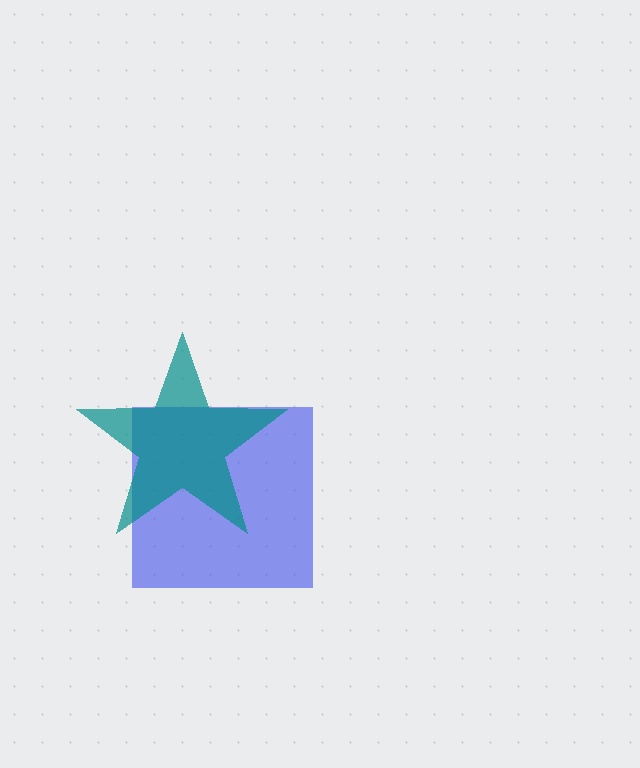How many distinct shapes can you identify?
There are 2 distinct shapes: a blue square, a teal star.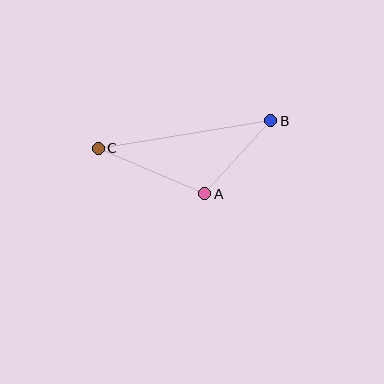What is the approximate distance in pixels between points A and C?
The distance between A and C is approximately 116 pixels.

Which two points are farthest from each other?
Points B and C are farthest from each other.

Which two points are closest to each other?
Points A and B are closest to each other.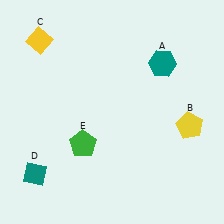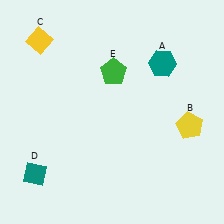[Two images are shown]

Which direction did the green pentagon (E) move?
The green pentagon (E) moved up.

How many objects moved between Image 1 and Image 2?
1 object moved between the two images.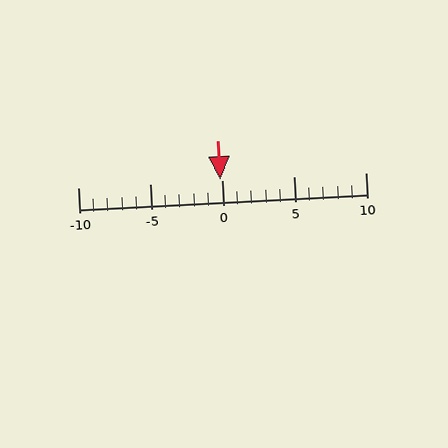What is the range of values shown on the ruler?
The ruler shows values from -10 to 10.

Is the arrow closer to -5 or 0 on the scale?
The arrow is closer to 0.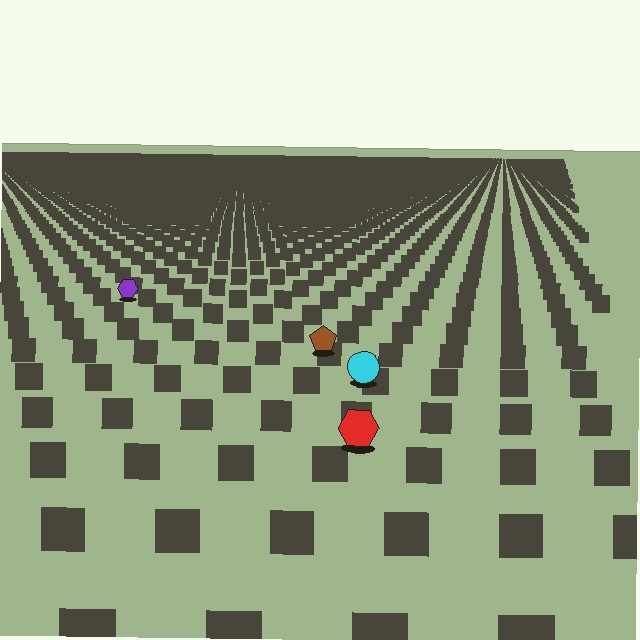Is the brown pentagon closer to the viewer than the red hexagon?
No. The red hexagon is closer — you can tell from the texture gradient: the ground texture is coarser near it.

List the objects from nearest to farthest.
From nearest to farthest: the red hexagon, the cyan circle, the brown pentagon, the purple hexagon.